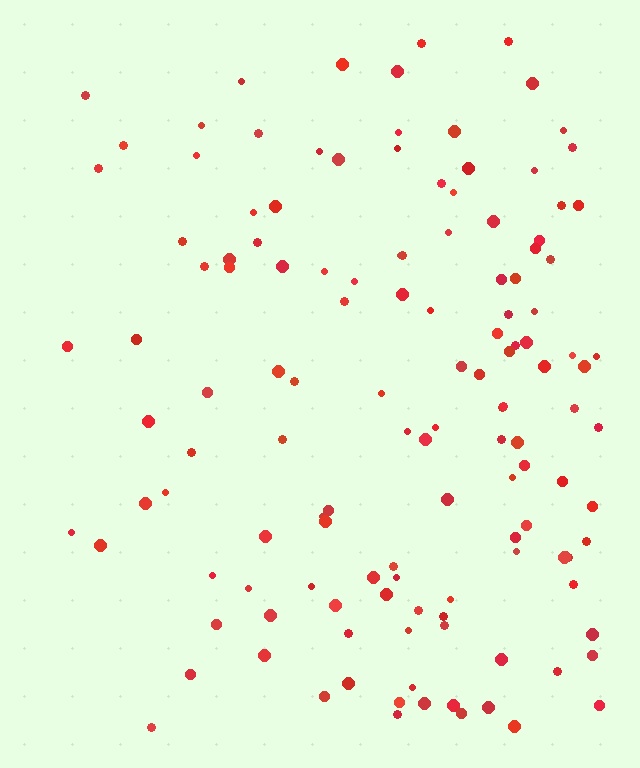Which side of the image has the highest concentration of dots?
The right.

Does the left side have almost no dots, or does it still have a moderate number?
Still a moderate number, just noticeably fewer than the right.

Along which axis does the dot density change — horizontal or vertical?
Horizontal.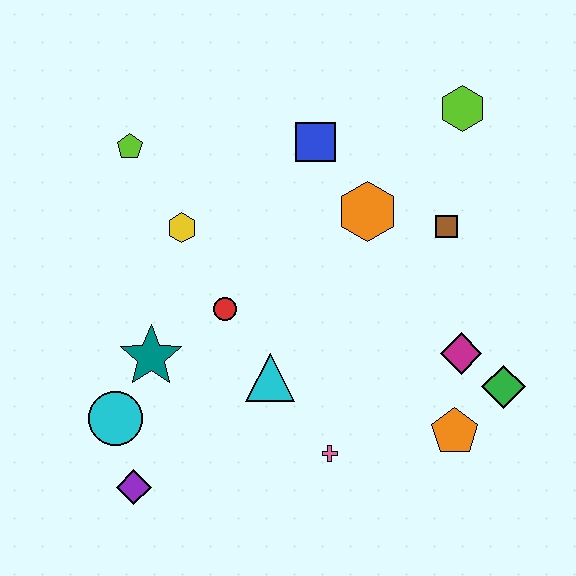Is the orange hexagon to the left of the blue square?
No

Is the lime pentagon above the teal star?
Yes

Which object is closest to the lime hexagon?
The brown square is closest to the lime hexagon.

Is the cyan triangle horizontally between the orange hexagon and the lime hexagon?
No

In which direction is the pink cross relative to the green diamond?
The pink cross is to the left of the green diamond.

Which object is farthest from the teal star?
The lime hexagon is farthest from the teal star.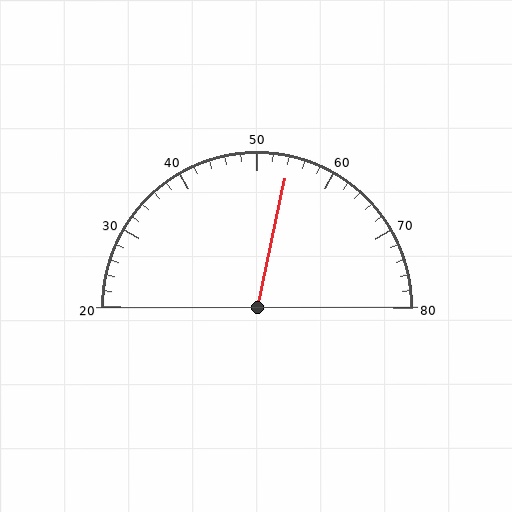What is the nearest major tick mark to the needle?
The nearest major tick mark is 50.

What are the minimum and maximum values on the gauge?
The gauge ranges from 20 to 80.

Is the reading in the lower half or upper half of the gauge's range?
The reading is in the upper half of the range (20 to 80).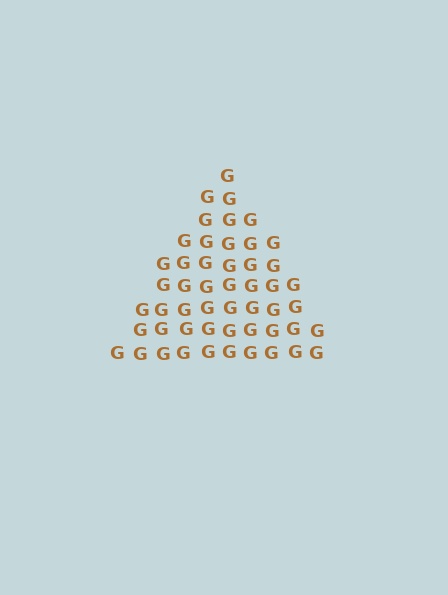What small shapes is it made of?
It is made of small letter G's.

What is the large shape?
The large shape is a triangle.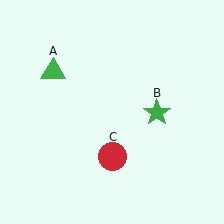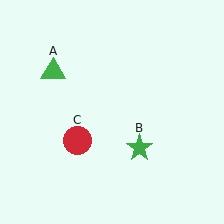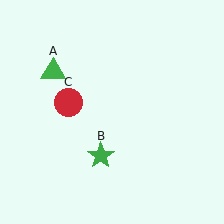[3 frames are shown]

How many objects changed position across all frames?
2 objects changed position: green star (object B), red circle (object C).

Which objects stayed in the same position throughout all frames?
Green triangle (object A) remained stationary.